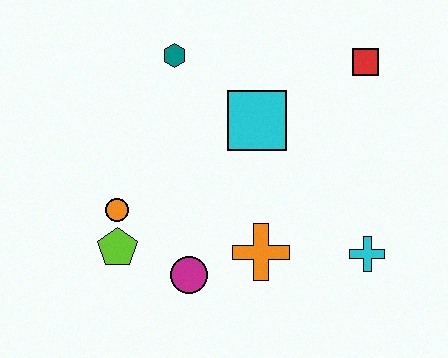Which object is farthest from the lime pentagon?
The red square is farthest from the lime pentagon.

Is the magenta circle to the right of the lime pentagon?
Yes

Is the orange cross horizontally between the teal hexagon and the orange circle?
No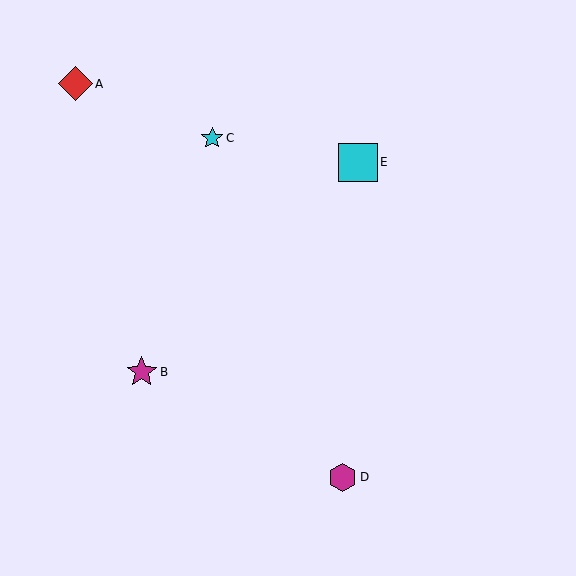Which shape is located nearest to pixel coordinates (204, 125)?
The cyan star (labeled C) at (212, 138) is nearest to that location.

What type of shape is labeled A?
Shape A is a red diamond.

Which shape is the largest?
The cyan square (labeled E) is the largest.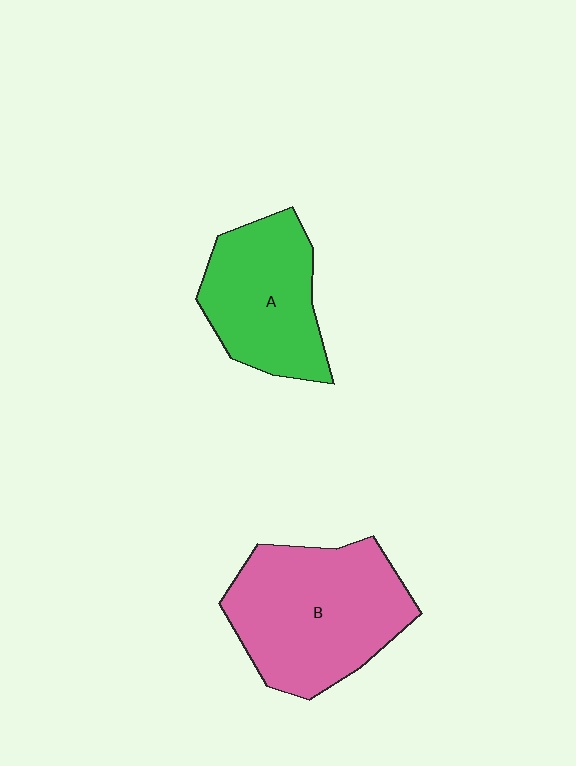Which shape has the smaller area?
Shape A (green).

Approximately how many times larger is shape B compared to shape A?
Approximately 1.4 times.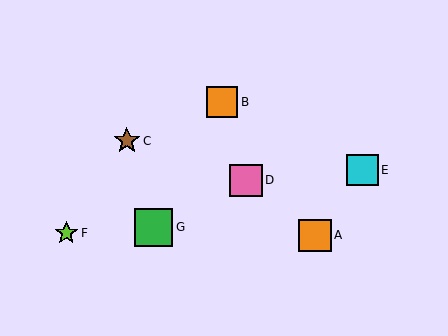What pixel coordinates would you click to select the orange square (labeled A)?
Click at (315, 235) to select the orange square A.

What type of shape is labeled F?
Shape F is a lime star.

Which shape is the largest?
The green square (labeled G) is the largest.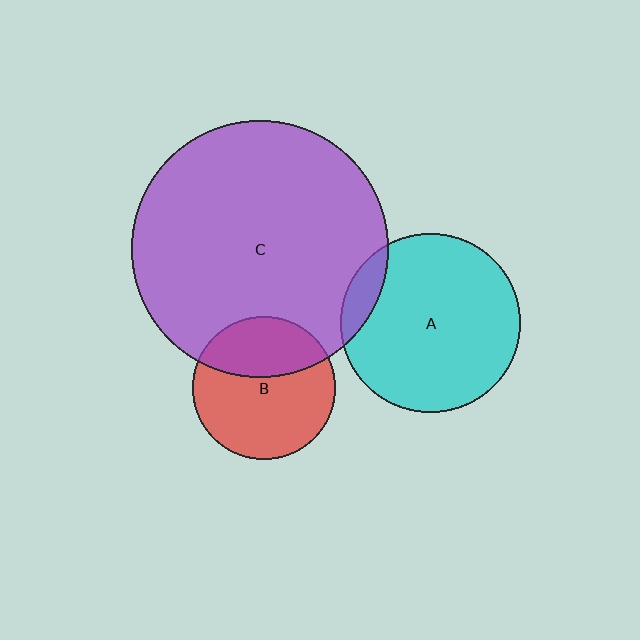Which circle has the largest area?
Circle C (purple).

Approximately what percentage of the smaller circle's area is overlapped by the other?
Approximately 35%.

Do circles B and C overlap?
Yes.